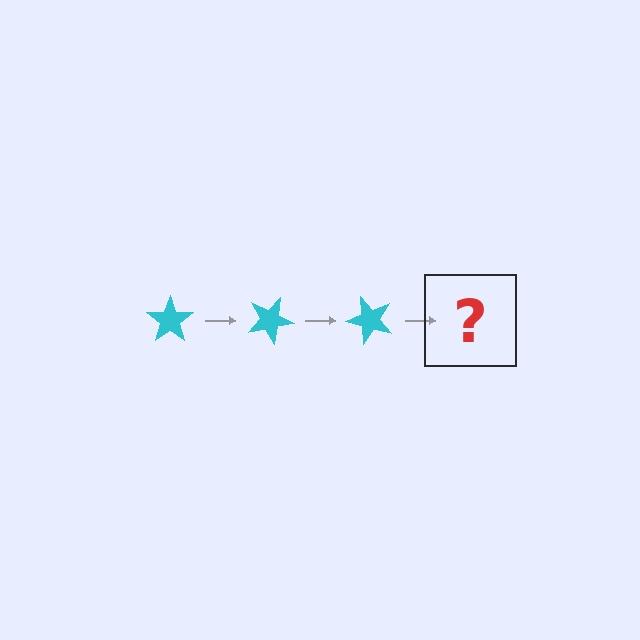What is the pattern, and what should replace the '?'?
The pattern is that the star rotates 25 degrees each step. The '?' should be a cyan star rotated 75 degrees.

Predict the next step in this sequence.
The next step is a cyan star rotated 75 degrees.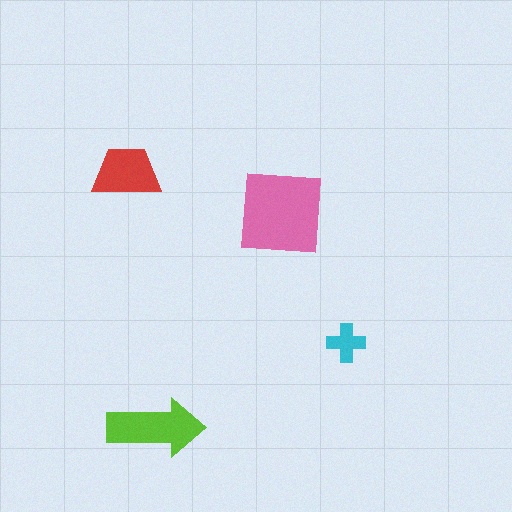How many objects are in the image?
There are 4 objects in the image.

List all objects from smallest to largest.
The cyan cross, the red trapezoid, the lime arrow, the pink square.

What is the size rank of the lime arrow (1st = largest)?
2nd.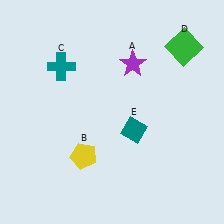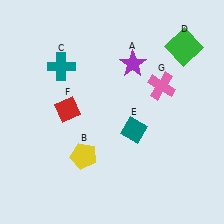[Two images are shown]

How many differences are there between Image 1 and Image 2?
There are 2 differences between the two images.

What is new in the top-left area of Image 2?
A red diamond (F) was added in the top-left area of Image 2.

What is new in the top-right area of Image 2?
A pink cross (G) was added in the top-right area of Image 2.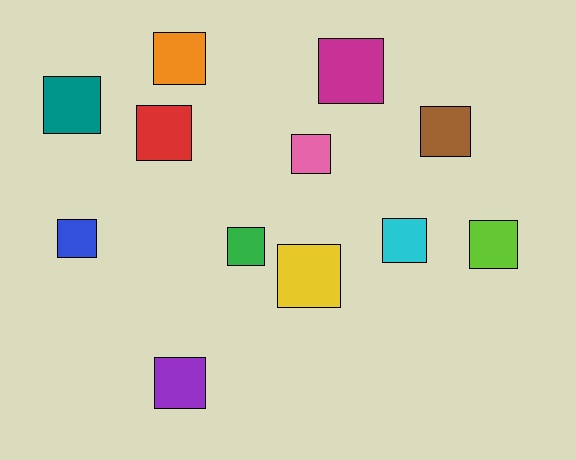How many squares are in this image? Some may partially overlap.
There are 12 squares.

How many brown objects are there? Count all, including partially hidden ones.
There is 1 brown object.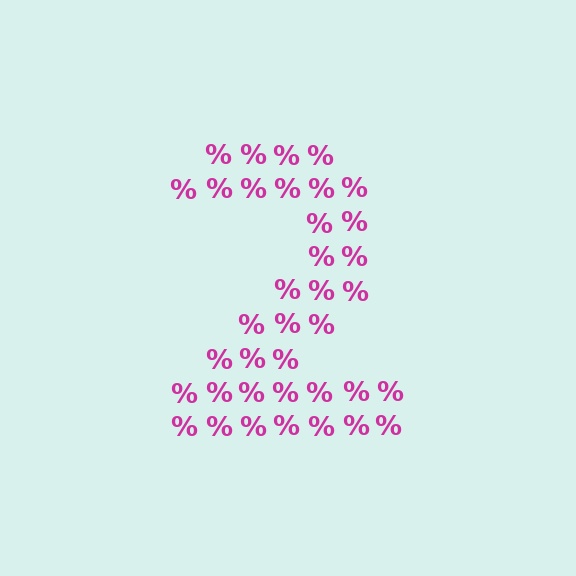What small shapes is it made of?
It is made of small percent signs.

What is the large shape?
The large shape is the digit 2.